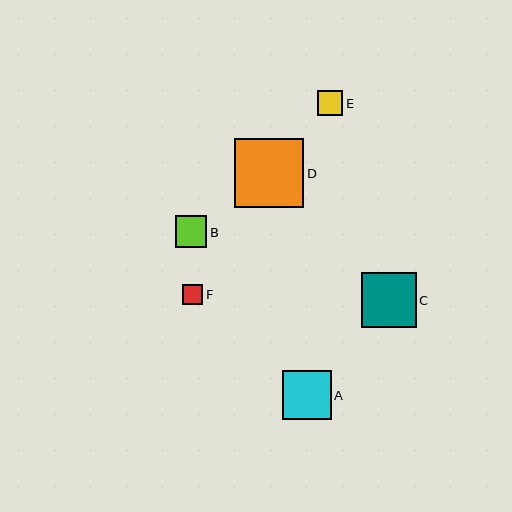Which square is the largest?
Square D is the largest with a size of approximately 69 pixels.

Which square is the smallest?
Square F is the smallest with a size of approximately 20 pixels.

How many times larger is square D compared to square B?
Square D is approximately 2.2 times the size of square B.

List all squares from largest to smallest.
From largest to smallest: D, C, A, B, E, F.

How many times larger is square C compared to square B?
Square C is approximately 1.8 times the size of square B.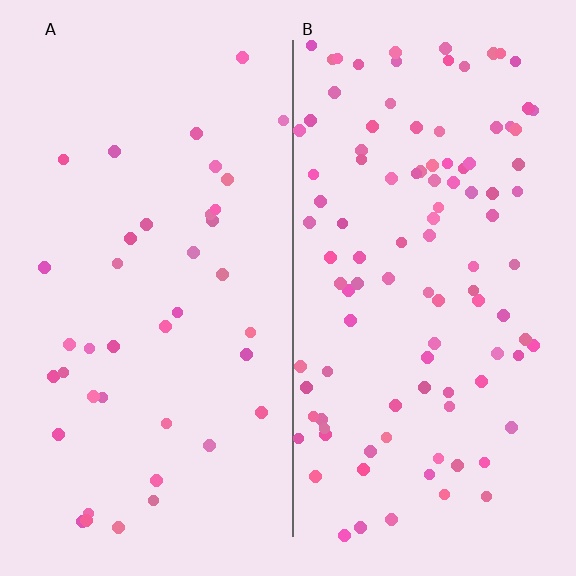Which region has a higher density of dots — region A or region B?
B (the right).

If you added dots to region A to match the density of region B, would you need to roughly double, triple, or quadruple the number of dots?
Approximately triple.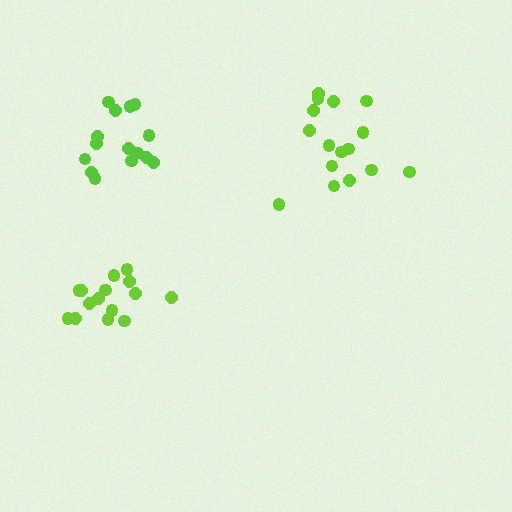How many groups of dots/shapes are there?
There are 3 groups.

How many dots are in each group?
Group 1: 15 dots, Group 2: 15 dots, Group 3: 16 dots (46 total).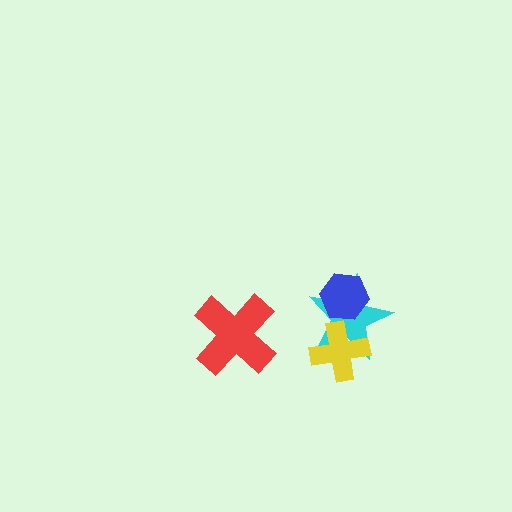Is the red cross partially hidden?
No, no other shape covers it.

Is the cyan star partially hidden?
Yes, it is partially covered by another shape.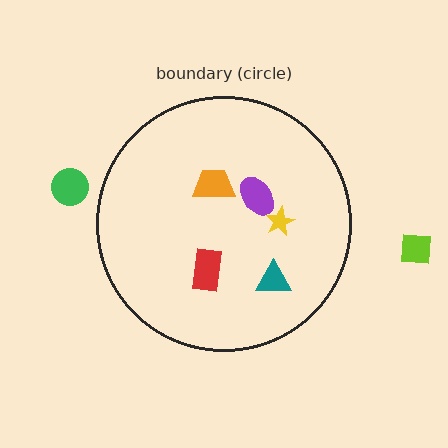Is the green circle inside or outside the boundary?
Outside.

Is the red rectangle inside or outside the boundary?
Inside.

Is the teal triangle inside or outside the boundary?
Inside.